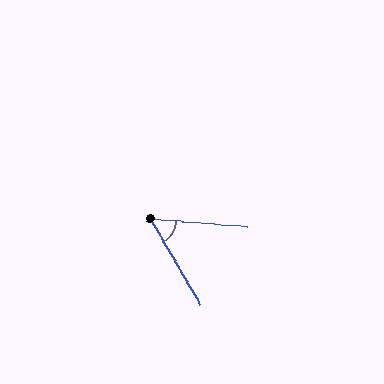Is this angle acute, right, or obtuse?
It is acute.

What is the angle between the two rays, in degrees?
Approximately 55 degrees.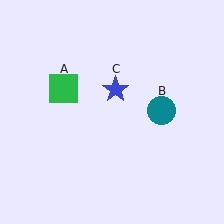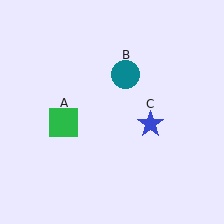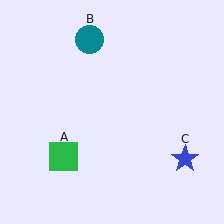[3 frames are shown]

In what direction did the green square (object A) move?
The green square (object A) moved down.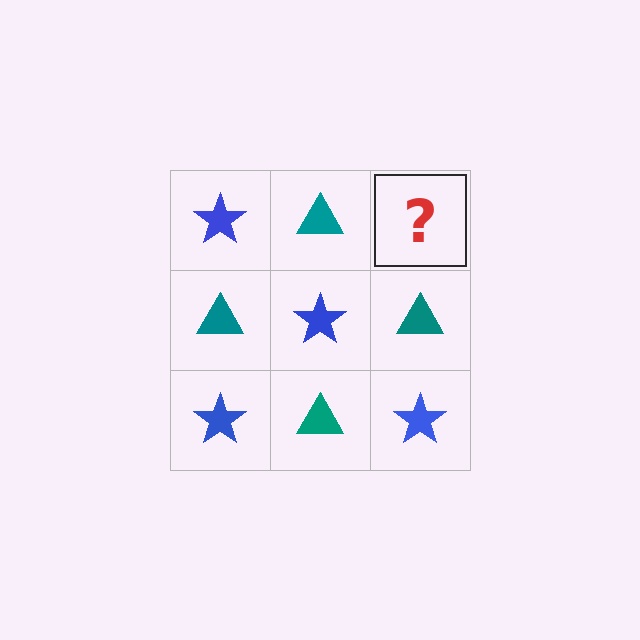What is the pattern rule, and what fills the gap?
The rule is that it alternates blue star and teal triangle in a checkerboard pattern. The gap should be filled with a blue star.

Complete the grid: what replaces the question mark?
The question mark should be replaced with a blue star.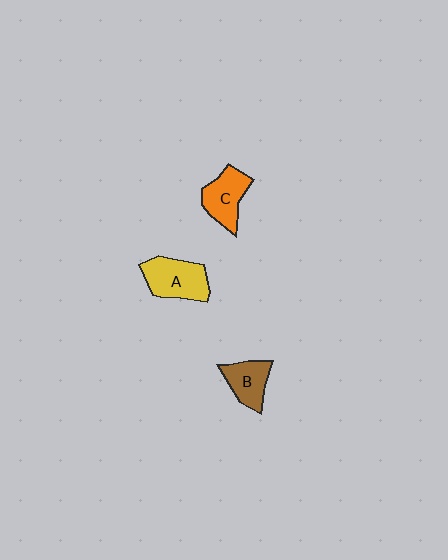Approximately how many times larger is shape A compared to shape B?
Approximately 1.4 times.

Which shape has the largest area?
Shape A (yellow).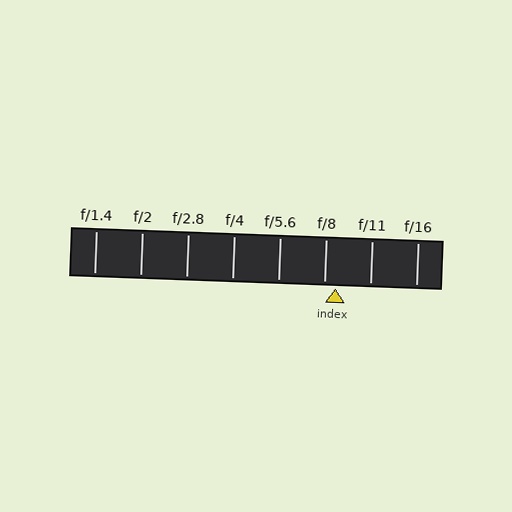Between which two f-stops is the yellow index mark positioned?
The index mark is between f/8 and f/11.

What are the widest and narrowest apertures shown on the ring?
The widest aperture shown is f/1.4 and the narrowest is f/16.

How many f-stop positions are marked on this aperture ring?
There are 8 f-stop positions marked.